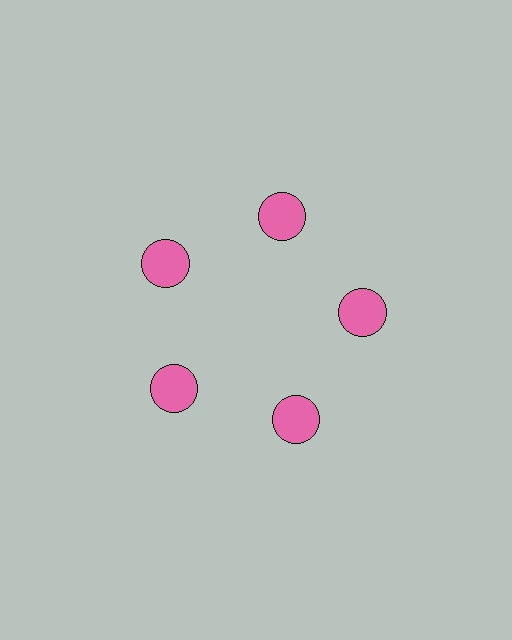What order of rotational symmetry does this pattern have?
This pattern has 5-fold rotational symmetry.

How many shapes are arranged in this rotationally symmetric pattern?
There are 5 shapes, arranged in 5 groups of 1.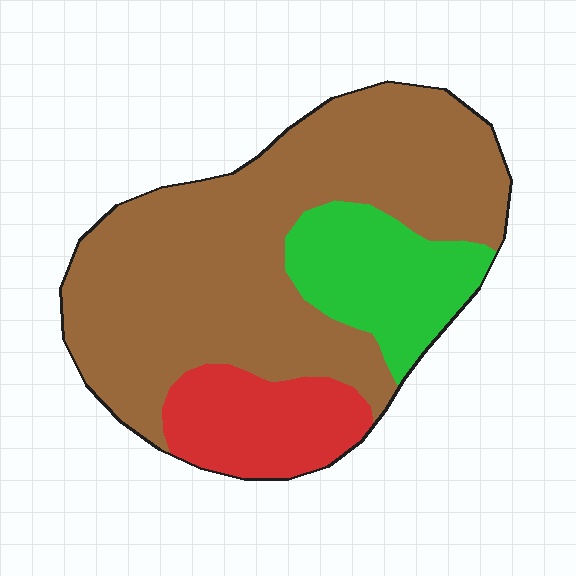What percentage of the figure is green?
Green covers 18% of the figure.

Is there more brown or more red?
Brown.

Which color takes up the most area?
Brown, at roughly 65%.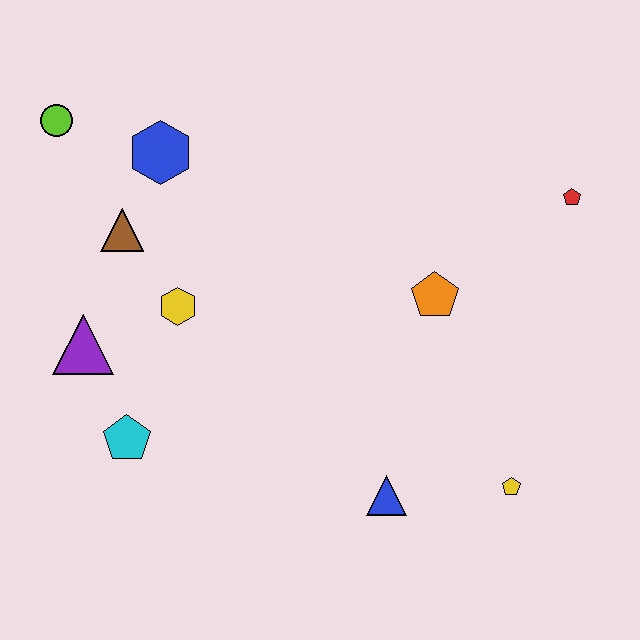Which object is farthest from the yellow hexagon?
The red pentagon is farthest from the yellow hexagon.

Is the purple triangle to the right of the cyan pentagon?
No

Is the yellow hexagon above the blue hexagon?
No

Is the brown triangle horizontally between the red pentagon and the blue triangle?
No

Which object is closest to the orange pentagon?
The red pentagon is closest to the orange pentagon.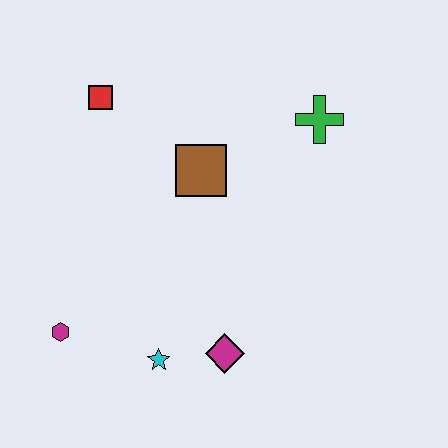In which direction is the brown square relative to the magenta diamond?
The brown square is above the magenta diamond.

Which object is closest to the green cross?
The brown square is closest to the green cross.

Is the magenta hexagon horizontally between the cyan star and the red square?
No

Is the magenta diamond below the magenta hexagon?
Yes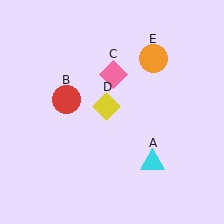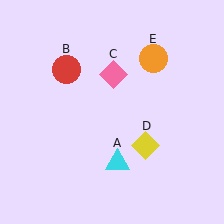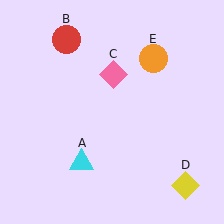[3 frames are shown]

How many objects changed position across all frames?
3 objects changed position: cyan triangle (object A), red circle (object B), yellow diamond (object D).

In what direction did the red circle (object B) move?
The red circle (object B) moved up.